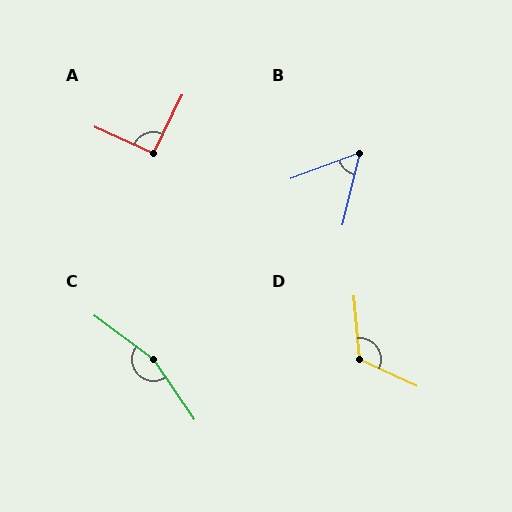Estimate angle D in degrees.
Approximately 120 degrees.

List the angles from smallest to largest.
B (56°), A (92°), D (120°), C (161°).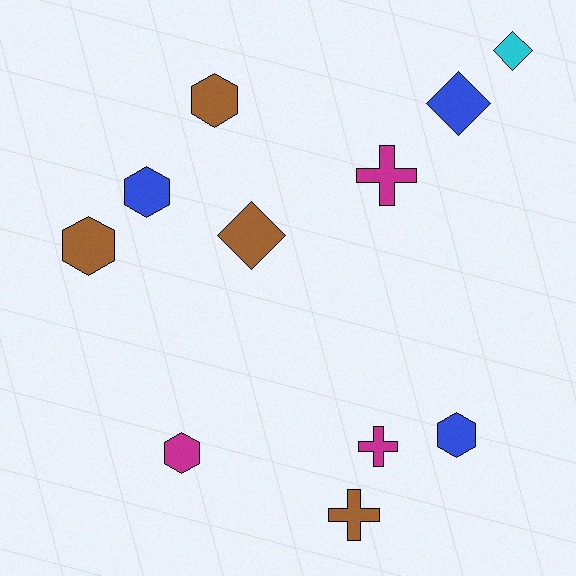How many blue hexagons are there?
There are 2 blue hexagons.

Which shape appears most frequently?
Hexagon, with 5 objects.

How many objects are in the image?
There are 11 objects.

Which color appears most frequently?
Brown, with 4 objects.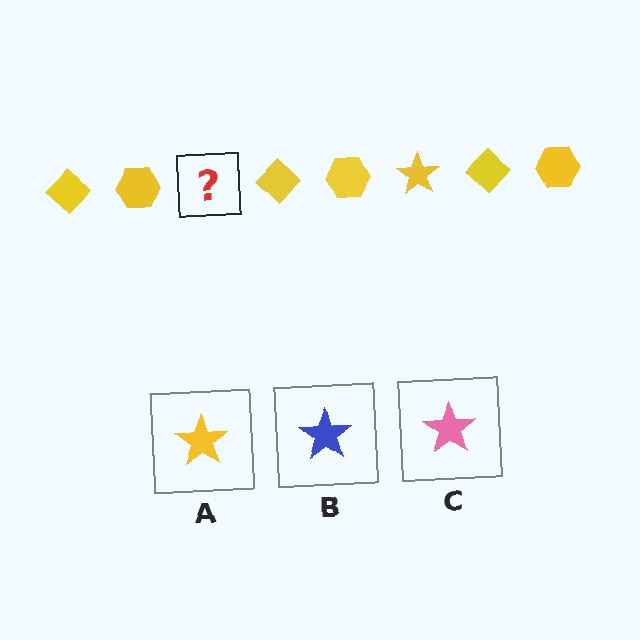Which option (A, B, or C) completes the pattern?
A.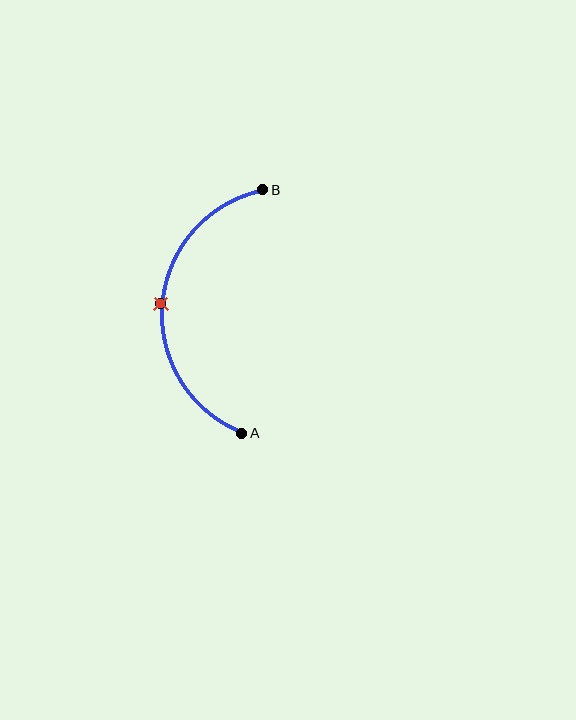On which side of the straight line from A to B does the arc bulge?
The arc bulges to the left of the straight line connecting A and B.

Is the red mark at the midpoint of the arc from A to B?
Yes. The red mark lies on the arc at equal arc-length from both A and B — it is the arc midpoint.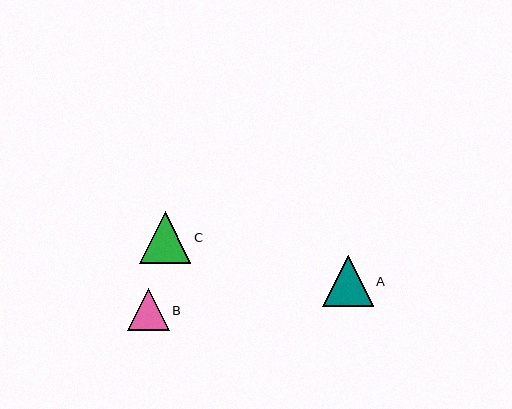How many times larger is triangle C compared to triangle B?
Triangle C is approximately 1.2 times the size of triangle B.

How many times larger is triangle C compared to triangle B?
Triangle C is approximately 1.2 times the size of triangle B.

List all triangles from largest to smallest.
From largest to smallest: C, A, B.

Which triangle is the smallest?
Triangle B is the smallest with a size of approximately 41 pixels.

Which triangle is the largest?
Triangle C is the largest with a size of approximately 51 pixels.